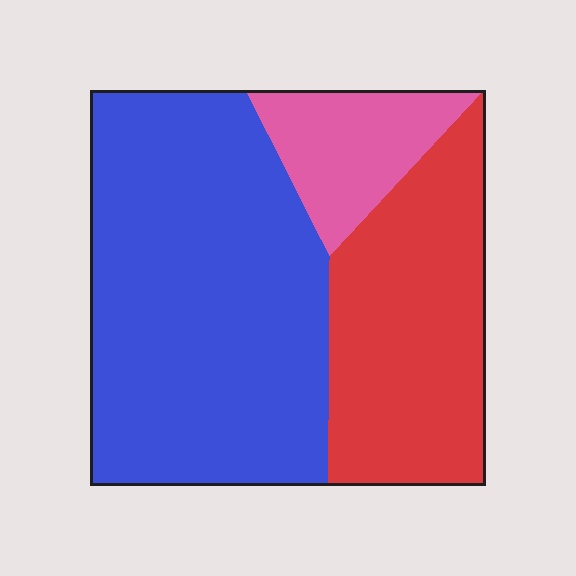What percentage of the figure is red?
Red covers 31% of the figure.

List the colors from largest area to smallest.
From largest to smallest: blue, red, pink.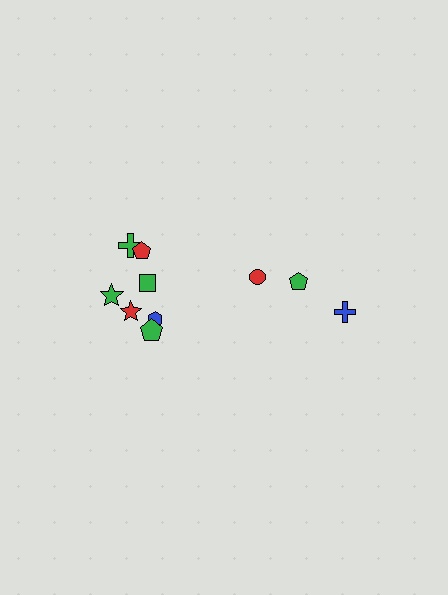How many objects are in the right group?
There are 3 objects.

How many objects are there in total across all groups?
There are 10 objects.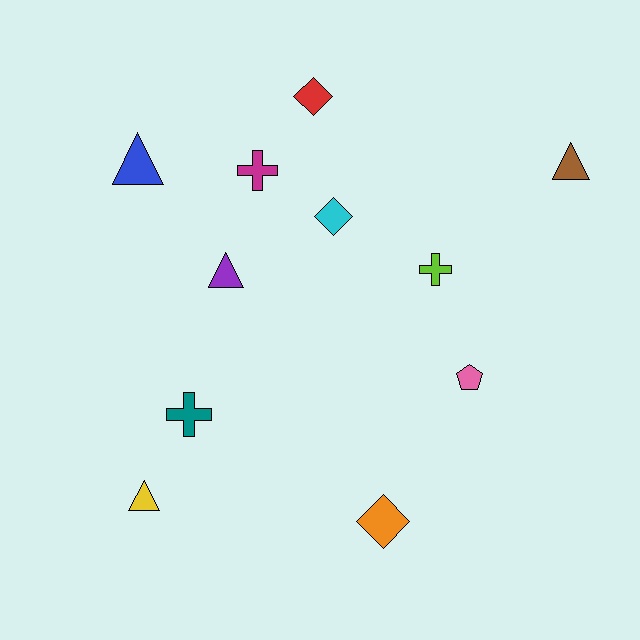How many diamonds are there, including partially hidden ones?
There are 3 diamonds.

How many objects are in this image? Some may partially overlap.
There are 11 objects.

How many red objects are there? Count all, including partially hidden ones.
There is 1 red object.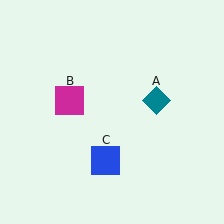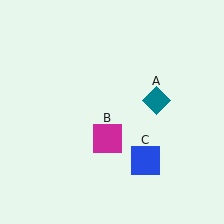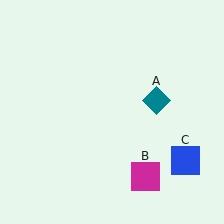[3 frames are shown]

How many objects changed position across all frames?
2 objects changed position: magenta square (object B), blue square (object C).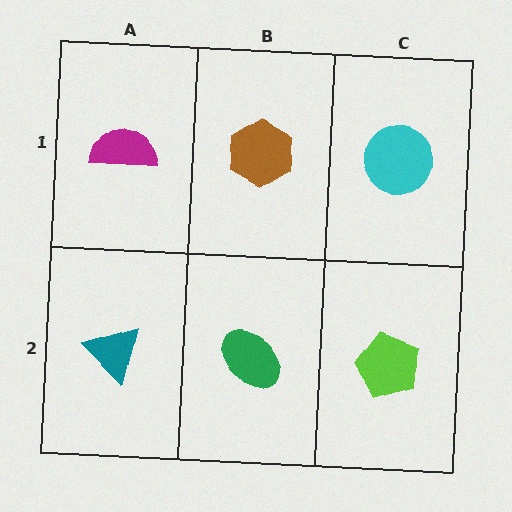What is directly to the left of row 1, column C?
A brown hexagon.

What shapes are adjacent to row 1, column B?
A green ellipse (row 2, column B), a magenta semicircle (row 1, column A), a cyan circle (row 1, column C).